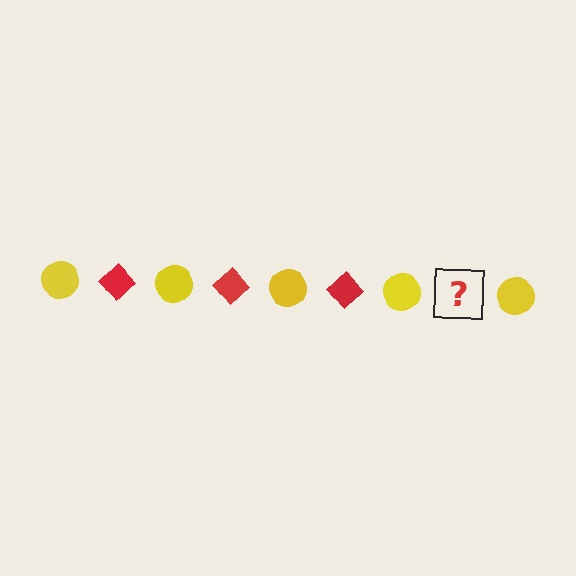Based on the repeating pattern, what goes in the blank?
The blank should be a red diamond.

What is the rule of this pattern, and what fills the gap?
The rule is that the pattern alternates between yellow circle and red diamond. The gap should be filled with a red diamond.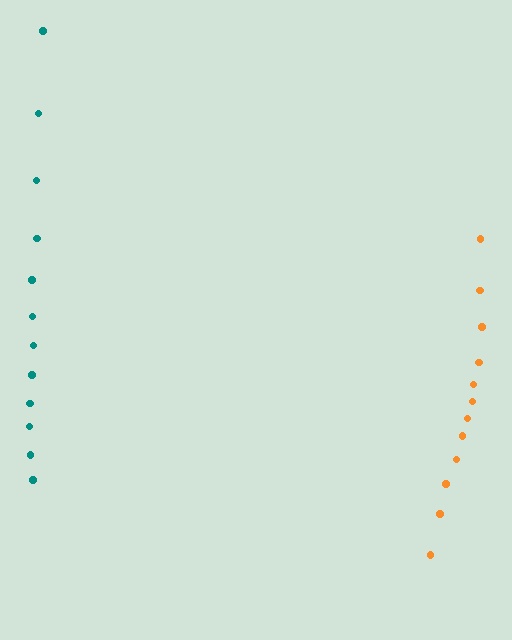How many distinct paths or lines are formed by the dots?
There are 2 distinct paths.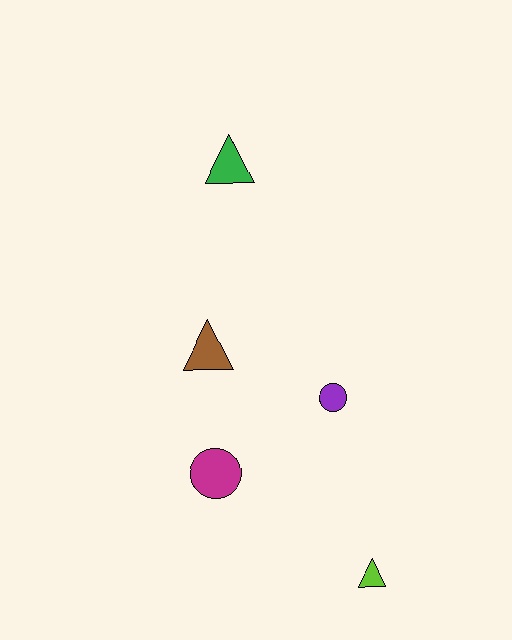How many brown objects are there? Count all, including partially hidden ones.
There is 1 brown object.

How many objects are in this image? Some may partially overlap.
There are 5 objects.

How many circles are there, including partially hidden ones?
There are 2 circles.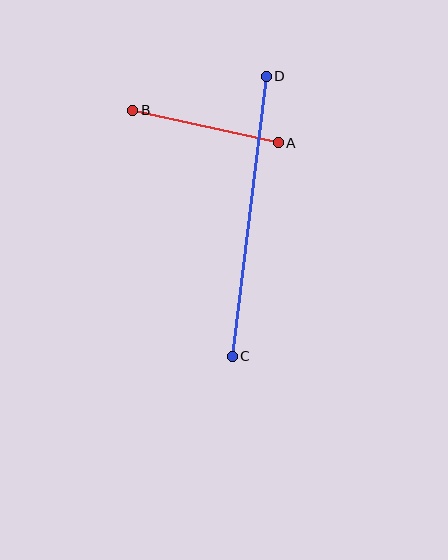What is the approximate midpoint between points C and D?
The midpoint is at approximately (249, 216) pixels.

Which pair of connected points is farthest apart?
Points C and D are farthest apart.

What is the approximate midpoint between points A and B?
The midpoint is at approximately (206, 127) pixels.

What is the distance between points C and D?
The distance is approximately 282 pixels.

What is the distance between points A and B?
The distance is approximately 149 pixels.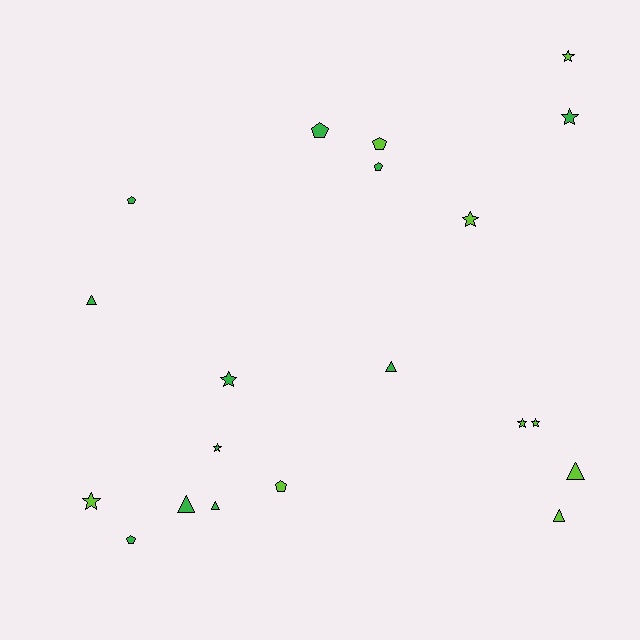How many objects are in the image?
There are 20 objects.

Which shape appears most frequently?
Star, with 8 objects.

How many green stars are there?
There are 3 green stars.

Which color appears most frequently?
Green, with 11 objects.